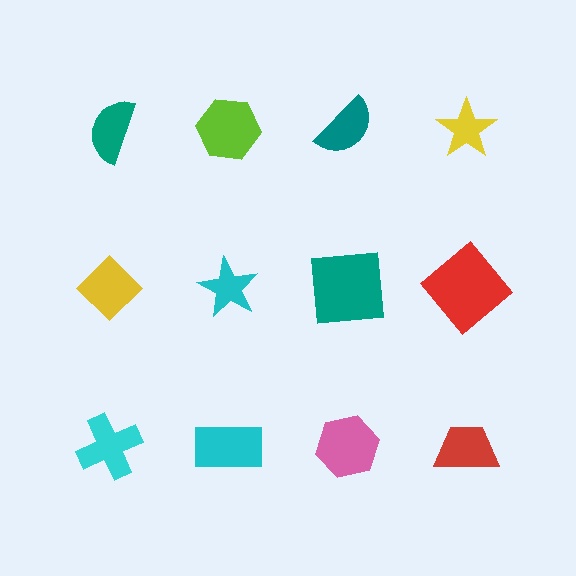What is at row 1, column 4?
A yellow star.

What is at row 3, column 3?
A pink hexagon.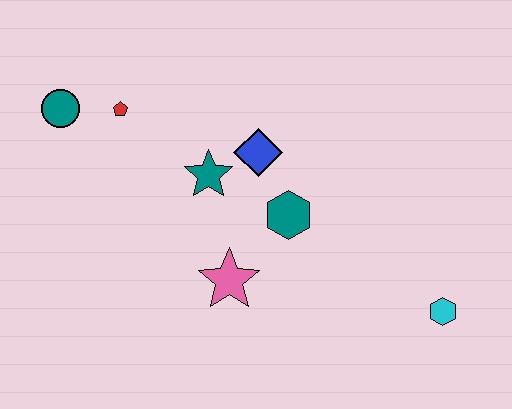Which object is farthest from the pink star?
The teal circle is farthest from the pink star.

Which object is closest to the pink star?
The teal hexagon is closest to the pink star.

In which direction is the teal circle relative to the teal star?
The teal circle is to the left of the teal star.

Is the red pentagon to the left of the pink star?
Yes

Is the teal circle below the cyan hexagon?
No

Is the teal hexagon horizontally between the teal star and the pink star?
No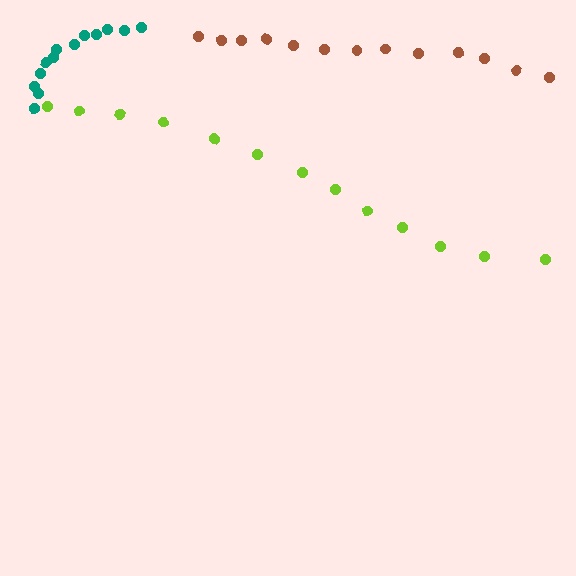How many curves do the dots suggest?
There are 3 distinct paths.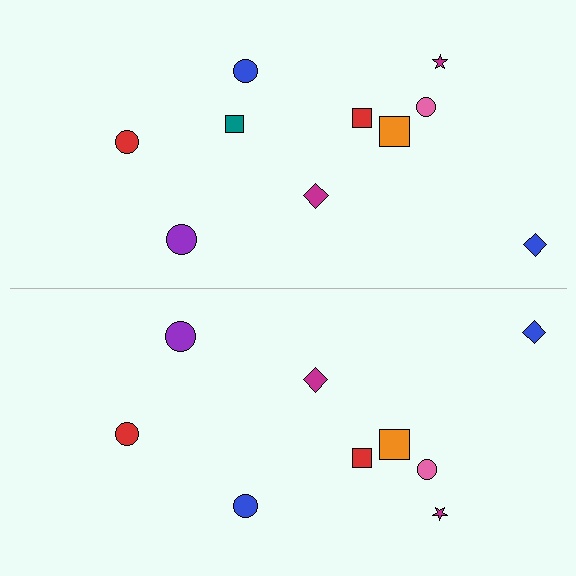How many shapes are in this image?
There are 19 shapes in this image.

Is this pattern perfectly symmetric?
No, the pattern is not perfectly symmetric. A teal square is missing from the bottom side.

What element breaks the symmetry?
A teal square is missing from the bottom side.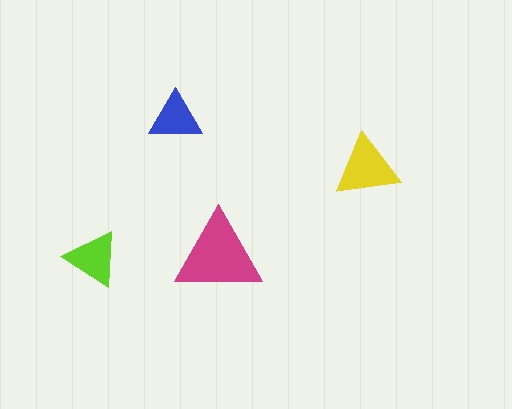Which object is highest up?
The blue triangle is topmost.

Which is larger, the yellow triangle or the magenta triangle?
The magenta one.